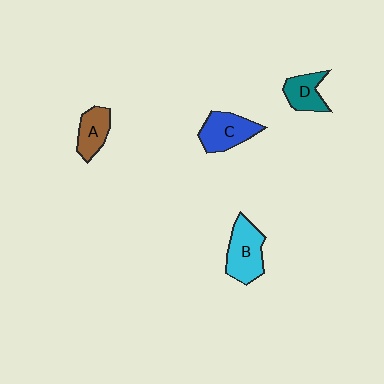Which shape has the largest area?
Shape B (cyan).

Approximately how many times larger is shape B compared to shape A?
Approximately 1.5 times.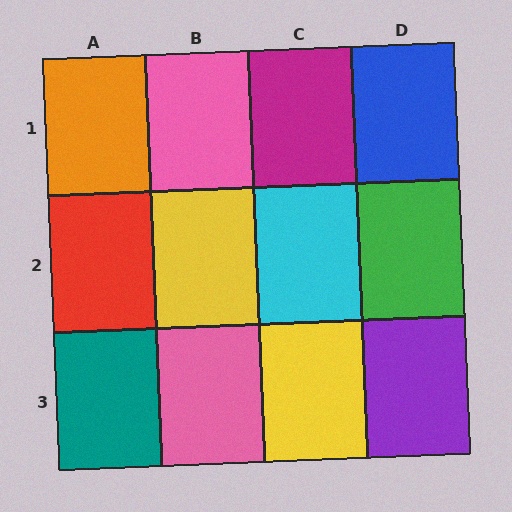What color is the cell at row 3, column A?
Teal.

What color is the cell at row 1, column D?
Blue.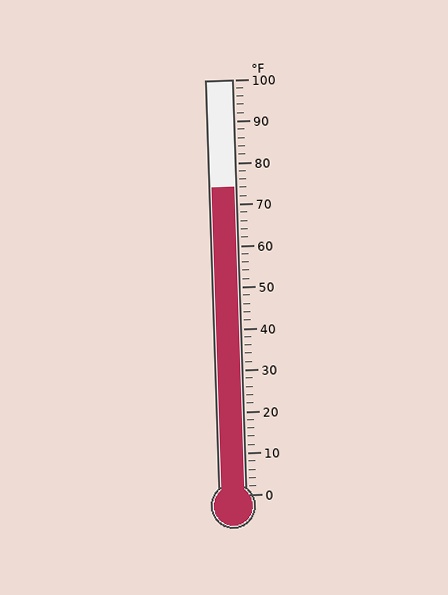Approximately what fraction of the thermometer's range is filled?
The thermometer is filled to approximately 75% of its range.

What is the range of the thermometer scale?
The thermometer scale ranges from 0°F to 100°F.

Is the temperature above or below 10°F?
The temperature is above 10°F.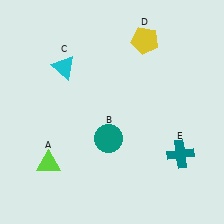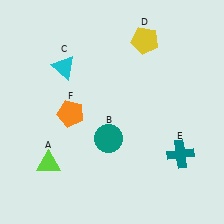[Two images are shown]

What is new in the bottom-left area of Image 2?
An orange pentagon (F) was added in the bottom-left area of Image 2.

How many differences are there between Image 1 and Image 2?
There is 1 difference between the two images.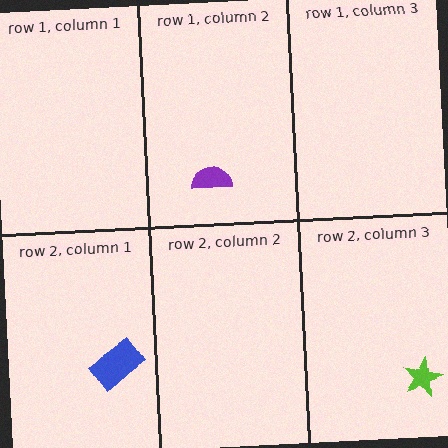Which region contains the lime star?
The row 2, column 3 region.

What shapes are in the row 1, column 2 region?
The purple semicircle.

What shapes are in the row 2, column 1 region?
The blue rectangle.